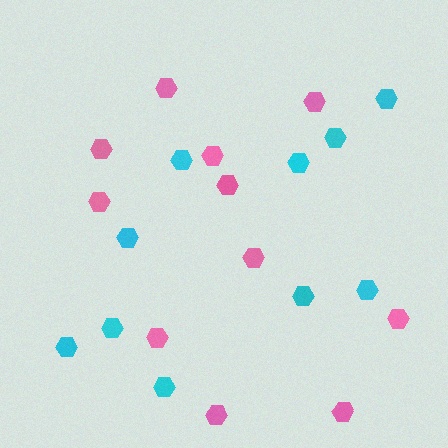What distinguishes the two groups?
There are 2 groups: one group of pink hexagons (11) and one group of cyan hexagons (10).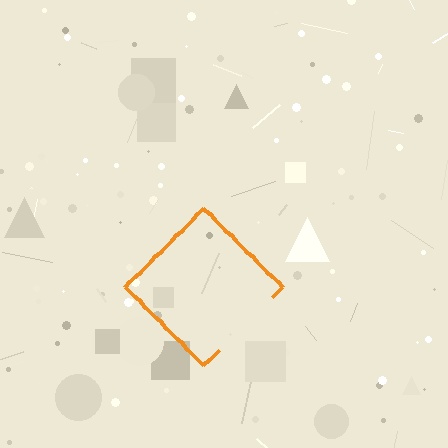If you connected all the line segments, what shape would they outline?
They would outline a diamond.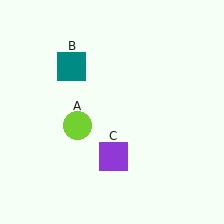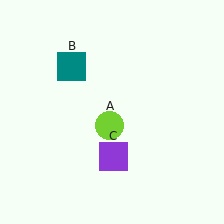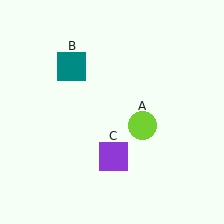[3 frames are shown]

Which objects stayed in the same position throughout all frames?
Teal square (object B) and purple square (object C) remained stationary.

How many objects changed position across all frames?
1 object changed position: lime circle (object A).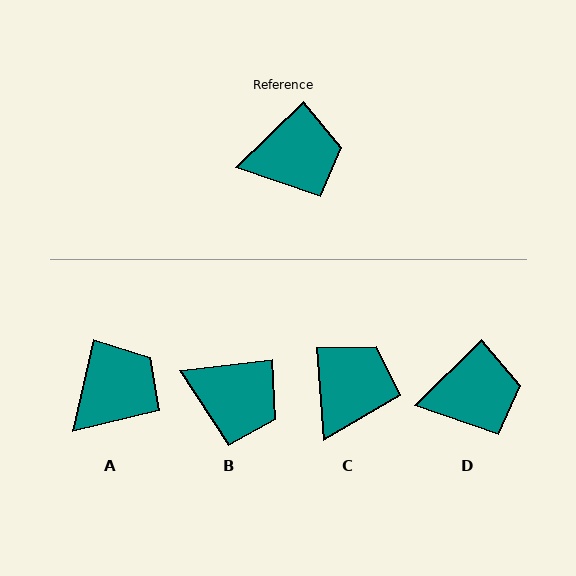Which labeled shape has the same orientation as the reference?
D.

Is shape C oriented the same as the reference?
No, it is off by about 50 degrees.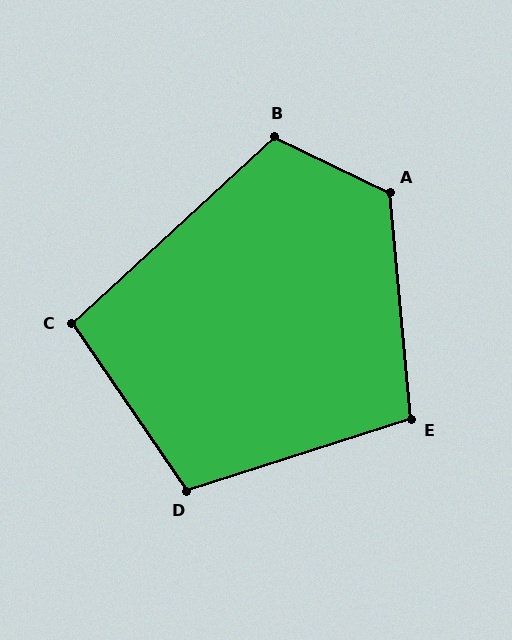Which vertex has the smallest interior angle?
C, at approximately 98 degrees.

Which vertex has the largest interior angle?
A, at approximately 122 degrees.